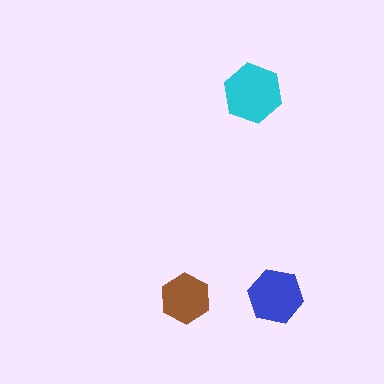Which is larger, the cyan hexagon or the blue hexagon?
The cyan one.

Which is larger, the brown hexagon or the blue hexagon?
The blue one.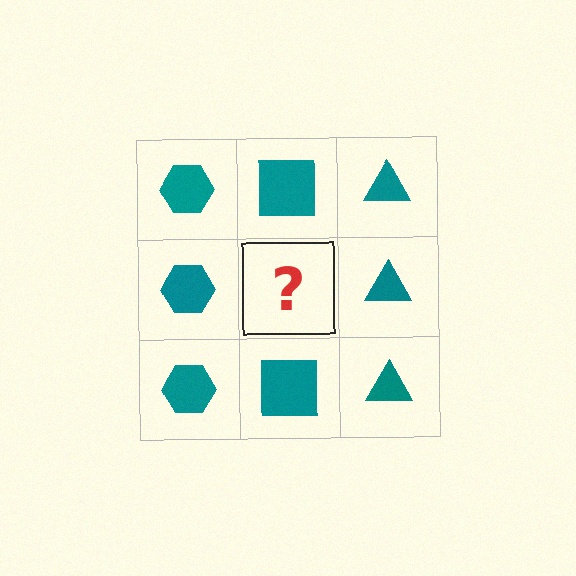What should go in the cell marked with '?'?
The missing cell should contain a teal square.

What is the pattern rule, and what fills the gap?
The rule is that each column has a consistent shape. The gap should be filled with a teal square.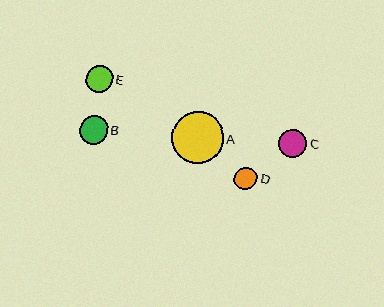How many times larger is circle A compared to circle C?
Circle A is approximately 1.9 times the size of circle C.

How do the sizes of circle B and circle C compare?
Circle B and circle C are approximately the same size.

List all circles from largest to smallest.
From largest to smallest: A, B, C, E, D.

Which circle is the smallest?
Circle D is the smallest with a size of approximately 23 pixels.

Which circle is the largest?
Circle A is the largest with a size of approximately 52 pixels.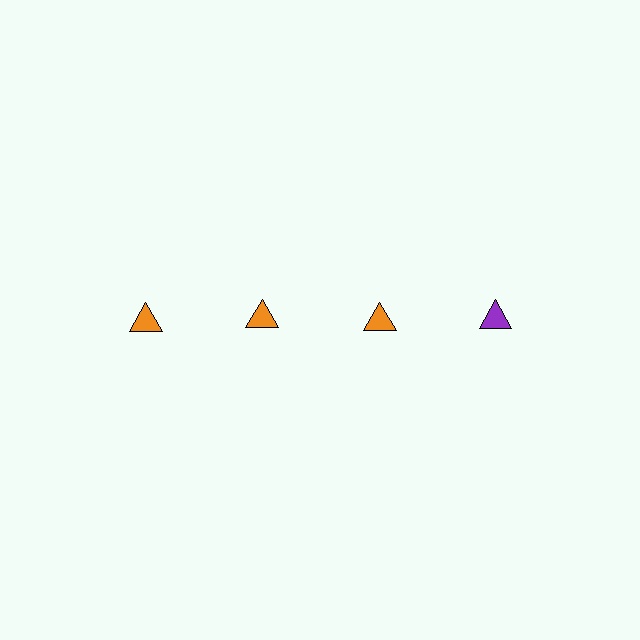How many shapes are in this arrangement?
There are 4 shapes arranged in a grid pattern.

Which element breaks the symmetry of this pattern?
The purple triangle in the top row, second from right column breaks the symmetry. All other shapes are orange triangles.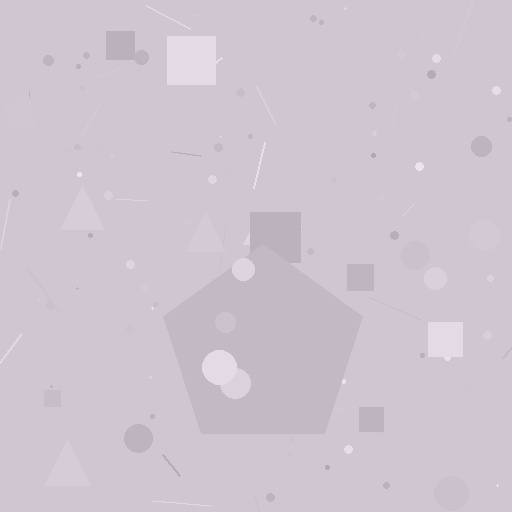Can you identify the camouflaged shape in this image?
The camouflaged shape is a pentagon.